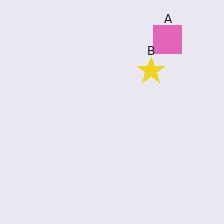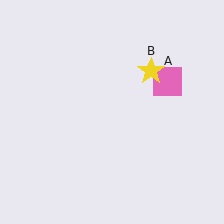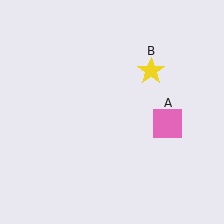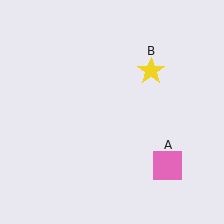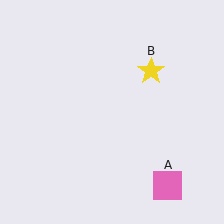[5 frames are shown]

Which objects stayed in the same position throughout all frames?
Yellow star (object B) remained stationary.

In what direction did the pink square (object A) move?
The pink square (object A) moved down.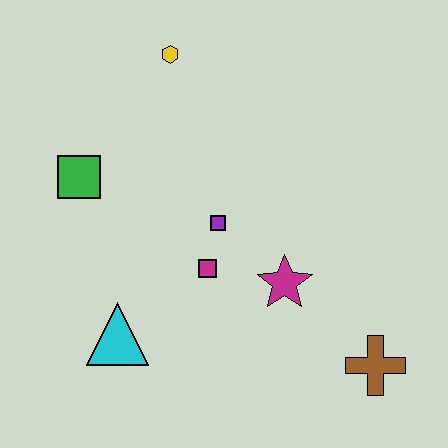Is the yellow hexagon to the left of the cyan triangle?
No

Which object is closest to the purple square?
The magenta square is closest to the purple square.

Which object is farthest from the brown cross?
The yellow hexagon is farthest from the brown cross.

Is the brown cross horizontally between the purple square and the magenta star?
No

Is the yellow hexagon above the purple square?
Yes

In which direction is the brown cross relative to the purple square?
The brown cross is to the right of the purple square.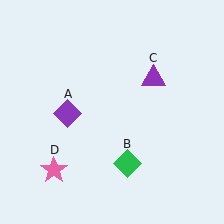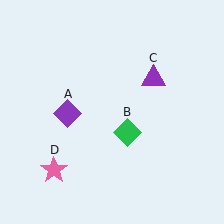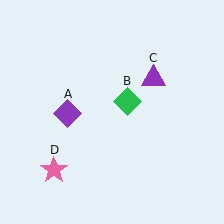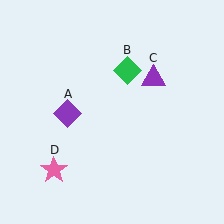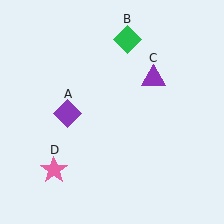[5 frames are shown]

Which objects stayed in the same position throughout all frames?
Purple diamond (object A) and purple triangle (object C) and pink star (object D) remained stationary.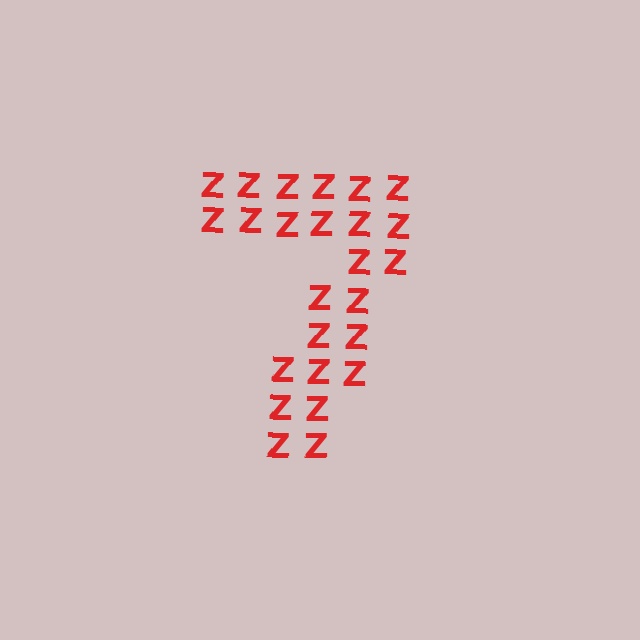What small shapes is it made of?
It is made of small letter Z's.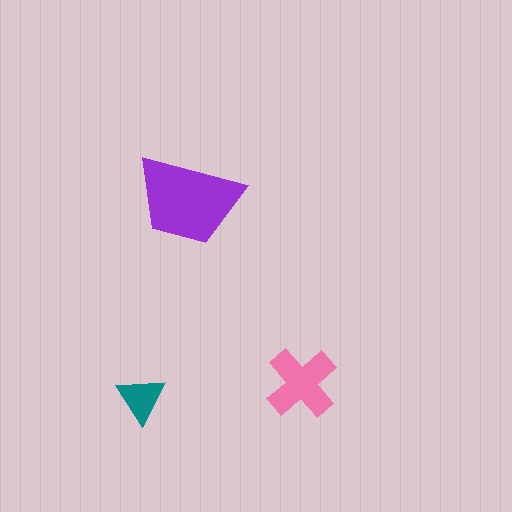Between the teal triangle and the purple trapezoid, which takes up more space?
The purple trapezoid.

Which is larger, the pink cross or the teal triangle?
The pink cross.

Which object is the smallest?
The teal triangle.